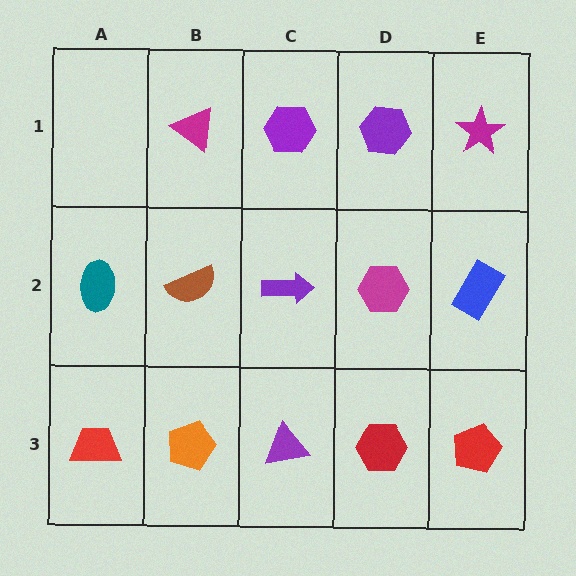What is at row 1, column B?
A magenta triangle.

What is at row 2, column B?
A brown semicircle.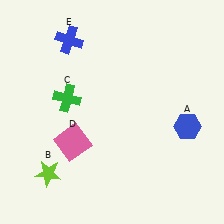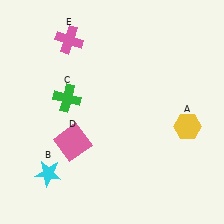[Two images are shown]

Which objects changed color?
A changed from blue to yellow. B changed from lime to cyan. E changed from blue to pink.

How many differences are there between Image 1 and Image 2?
There are 3 differences between the two images.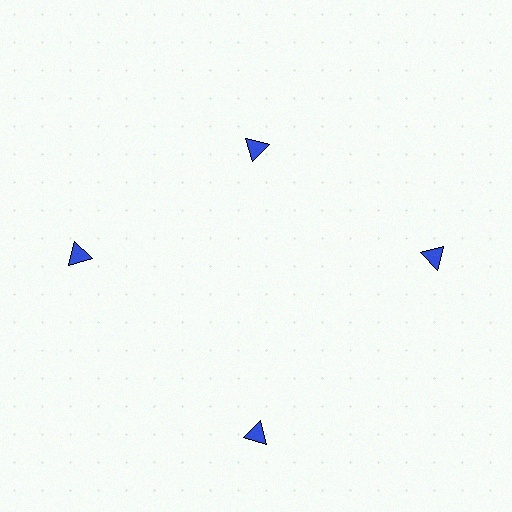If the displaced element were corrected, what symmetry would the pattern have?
It would have 4-fold rotational symmetry — the pattern would map onto itself every 90 degrees.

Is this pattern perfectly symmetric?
No. The 4 blue triangles are arranged in a ring, but one element near the 12 o'clock position is pulled inward toward the center, breaking the 4-fold rotational symmetry.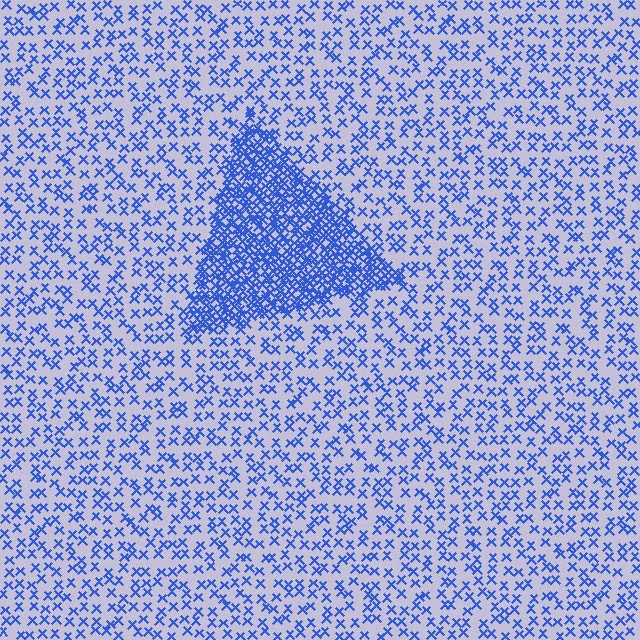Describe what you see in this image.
The image contains small blue elements arranged at two different densities. A triangle-shaped region is visible where the elements are more densely packed than the surrounding area.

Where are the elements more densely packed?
The elements are more densely packed inside the triangle boundary.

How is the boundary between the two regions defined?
The boundary is defined by a change in element density (approximately 3.1x ratio). All elements are the same color, size, and shape.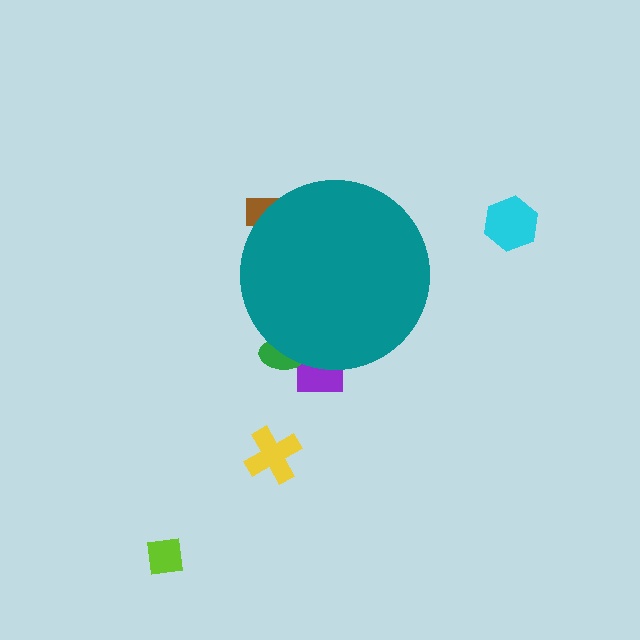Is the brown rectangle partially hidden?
Yes, the brown rectangle is partially hidden behind the teal circle.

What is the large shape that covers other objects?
A teal circle.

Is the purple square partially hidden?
Yes, the purple square is partially hidden behind the teal circle.